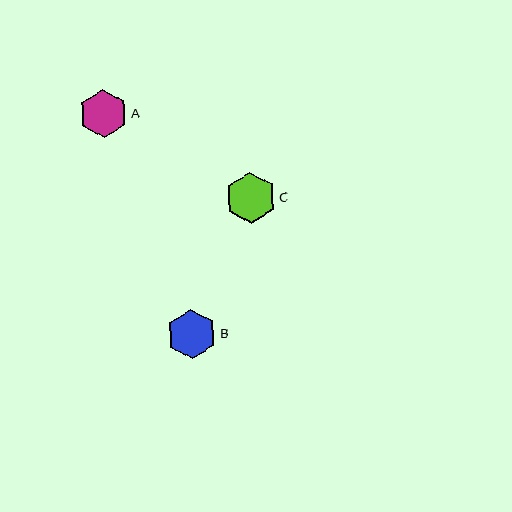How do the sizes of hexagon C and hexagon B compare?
Hexagon C and hexagon B are approximately the same size.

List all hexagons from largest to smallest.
From largest to smallest: C, B, A.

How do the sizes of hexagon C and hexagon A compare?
Hexagon C and hexagon A are approximately the same size.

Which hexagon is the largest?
Hexagon C is the largest with a size of approximately 51 pixels.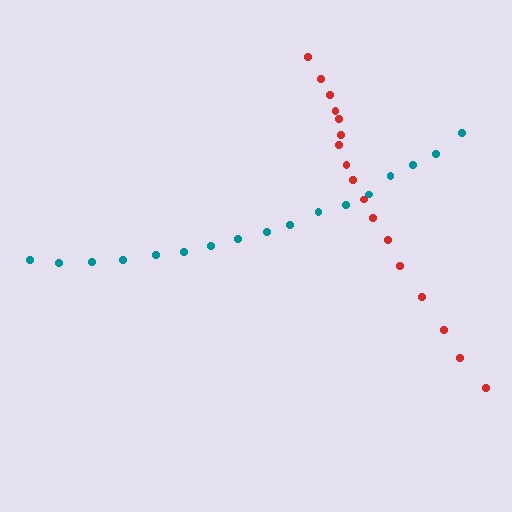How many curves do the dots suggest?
There are 2 distinct paths.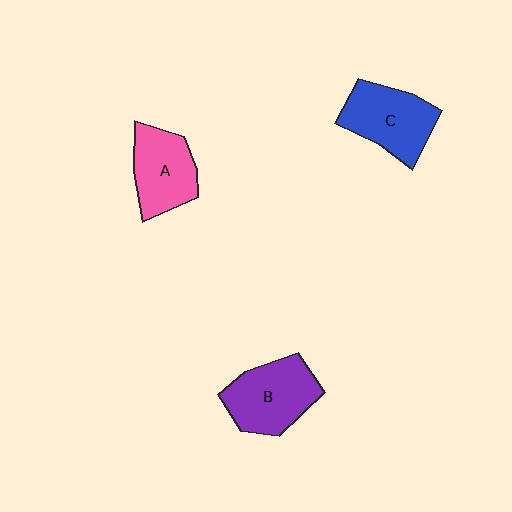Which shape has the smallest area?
Shape A (pink).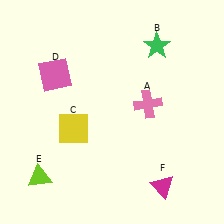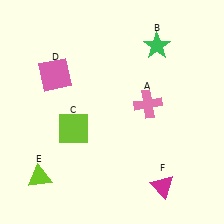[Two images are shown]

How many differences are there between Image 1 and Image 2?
There is 1 difference between the two images.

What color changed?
The square (C) changed from yellow in Image 1 to lime in Image 2.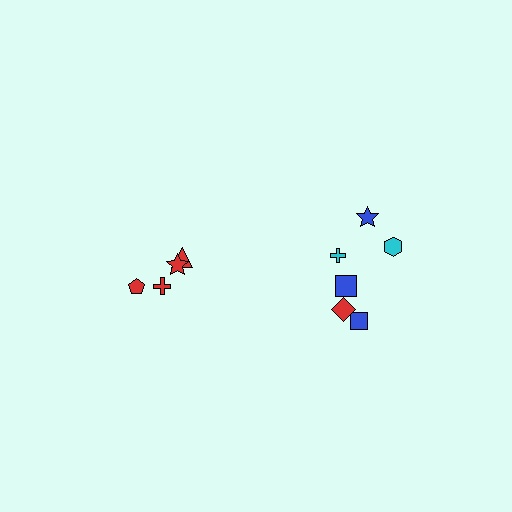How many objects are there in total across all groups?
There are 10 objects.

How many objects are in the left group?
There are 4 objects.